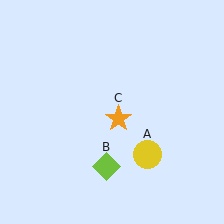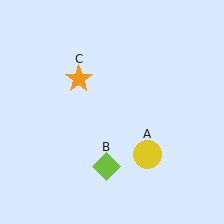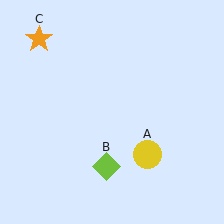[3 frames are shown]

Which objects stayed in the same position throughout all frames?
Yellow circle (object A) and lime diamond (object B) remained stationary.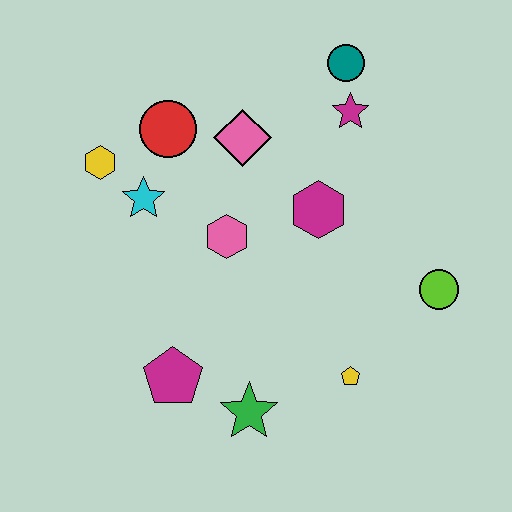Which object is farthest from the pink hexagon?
The lime circle is farthest from the pink hexagon.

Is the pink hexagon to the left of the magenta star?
Yes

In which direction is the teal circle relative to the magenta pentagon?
The teal circle is above the magenta pentagon.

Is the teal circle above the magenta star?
Yes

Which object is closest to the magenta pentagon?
The green star is closest to the magenta pentagon.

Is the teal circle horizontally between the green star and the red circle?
No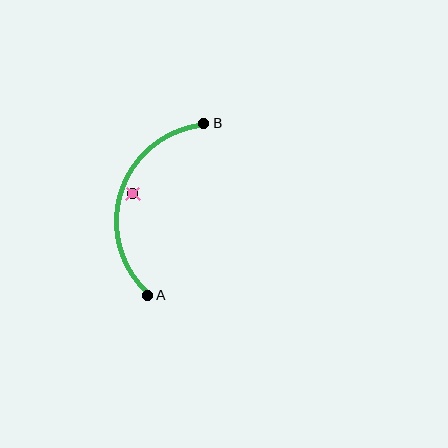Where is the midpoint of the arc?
The arc midpoint is the point on the curve farthest from the straight line joining A and B. It sits to the left of that line.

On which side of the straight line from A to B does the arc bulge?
The arc bulges to the left of the straight line connecting A and B.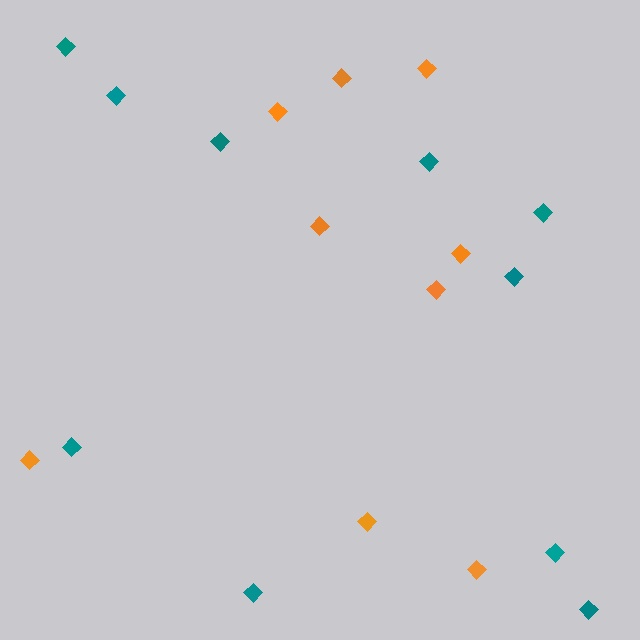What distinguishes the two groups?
There are 2 groups: one group of orange diamonds (9) and one group of teal diamonds (10).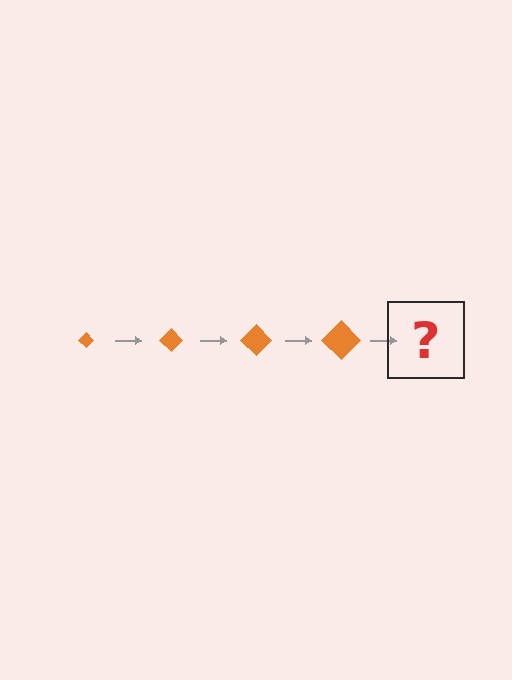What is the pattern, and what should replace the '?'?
The pattern is that the diamond gets progressively larger each step. The '?' should be an orange diamond, larger than the previous one.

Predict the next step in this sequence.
The next step is an orange diamond, larger than the previous one.